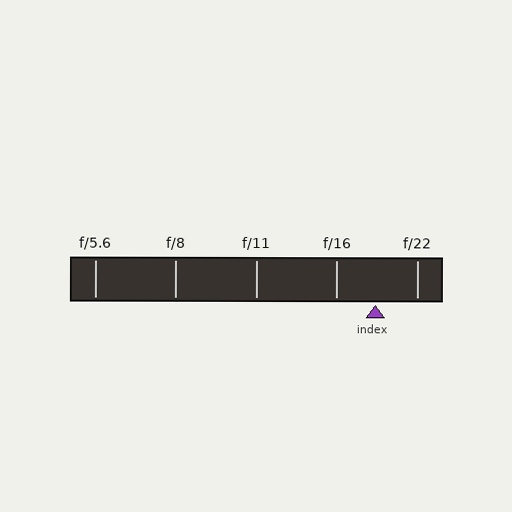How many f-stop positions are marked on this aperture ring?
There are 5 f-stop positions marked.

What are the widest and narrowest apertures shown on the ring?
The widest aperture shown is f/5.6 and the narrowest is f/22.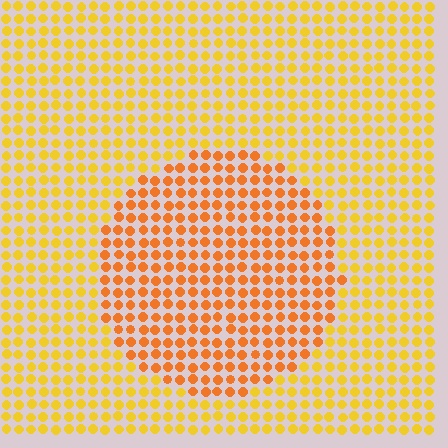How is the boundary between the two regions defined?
The boundary is defined purely by a slight shift in hue (about 26 degrees). Spacing, size, and orientation are identical on both sides.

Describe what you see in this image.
The image is filled with small yellow elements in a uniform arrangement. A circle-shaped region is visible where the elements are tinted to a slightly different hue, forming a subtle color boundary.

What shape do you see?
I see a circle.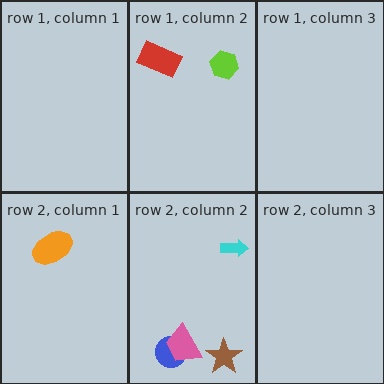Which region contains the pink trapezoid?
The row 2, column 2 region.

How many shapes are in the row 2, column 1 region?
1.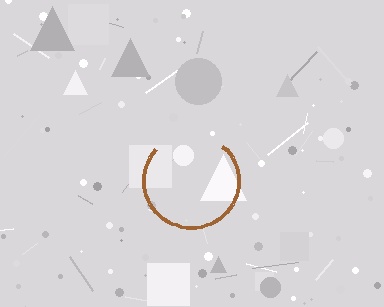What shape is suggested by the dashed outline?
The dashed outline suggests a circle.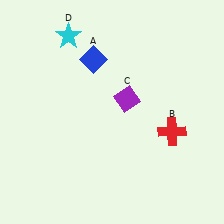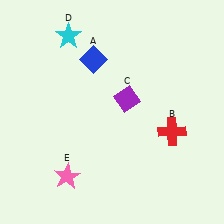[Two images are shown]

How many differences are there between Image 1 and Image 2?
There is 1 difference between the two images.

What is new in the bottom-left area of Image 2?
A pink star (E) was added in the bottom-left area of Image 2.